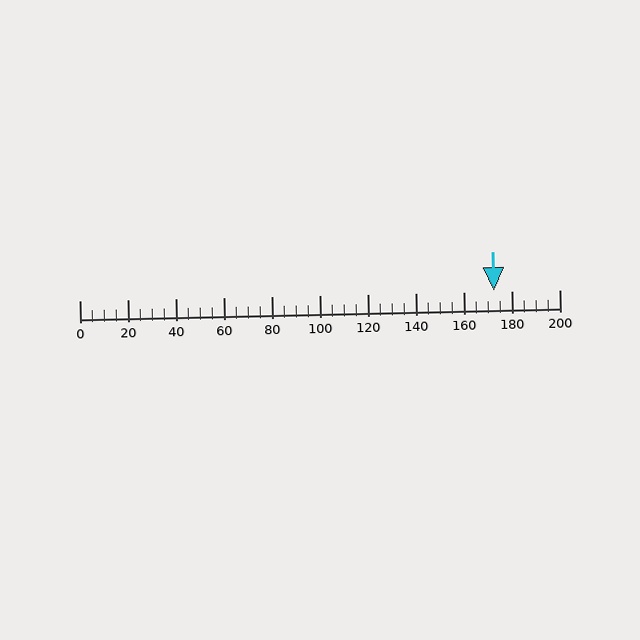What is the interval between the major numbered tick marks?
The major tick marks are spaced 20 units apart.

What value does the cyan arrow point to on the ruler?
The cyan arrow points to approximately 173.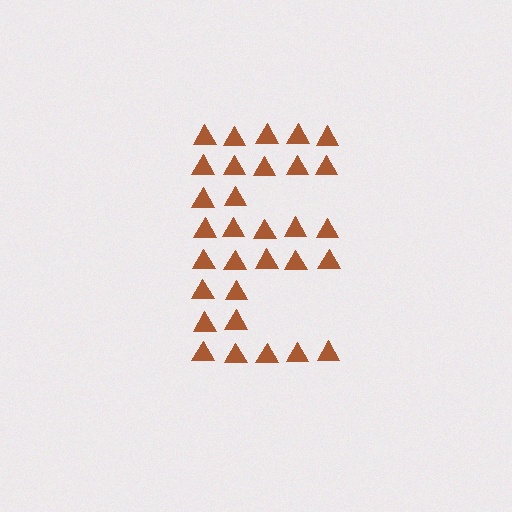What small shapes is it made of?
It is made of small triangles.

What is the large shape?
The large shape is the letter E.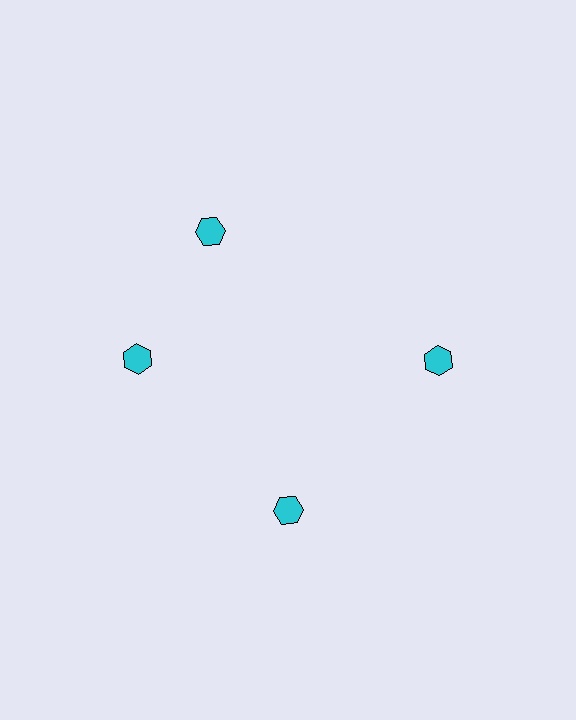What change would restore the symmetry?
The symmetry would be restored by rotating it back into even spacing with its neighbors so that all 4 hexagons sit at equal angles and equal distance from the center.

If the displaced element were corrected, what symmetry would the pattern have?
It would have 4-fold rotational symmetry — the pattern would map onto itself every 90 degrees.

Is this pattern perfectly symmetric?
No. The 4 cyan hexagons are arranged in a ring, but one element near the 12 o'clock position is rotated out of alignment along the ring, breaking the 4-fold rotational symmetry.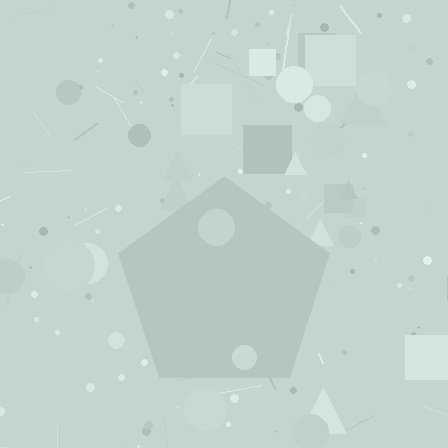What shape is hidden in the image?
A pentagon is hidden in the image.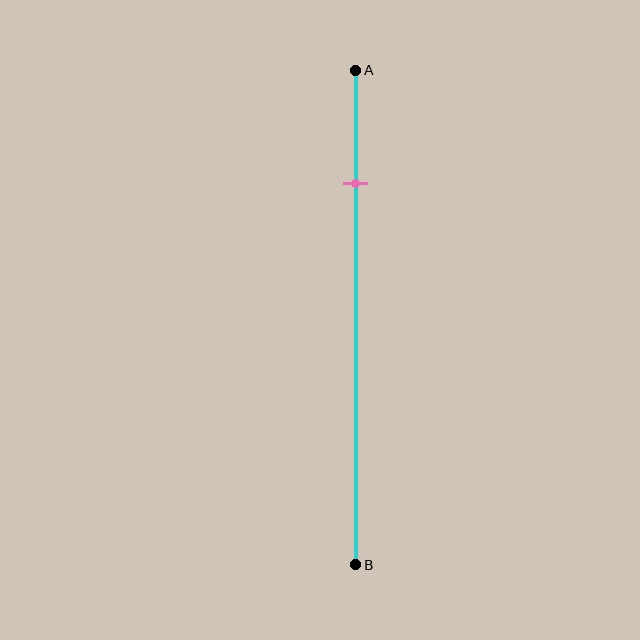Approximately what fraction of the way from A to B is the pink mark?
The pink mark is approximately 25% of the way from A to B.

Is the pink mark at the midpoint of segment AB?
No, the mark is at about 25% from A, not at the 50% midpoint.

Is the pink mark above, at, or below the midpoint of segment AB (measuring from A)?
The pink mark is above the midpoint of segment AB.